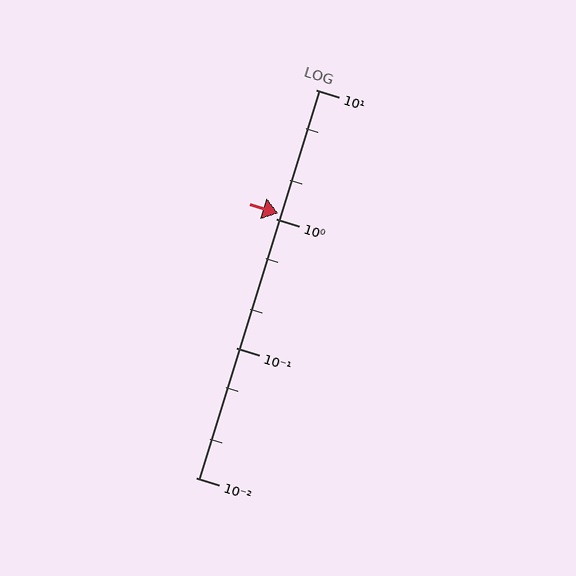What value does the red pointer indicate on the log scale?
The pointer indicates approximately 1.1.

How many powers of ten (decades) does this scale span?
The scale spans 3 decades, from 0.01 to 10.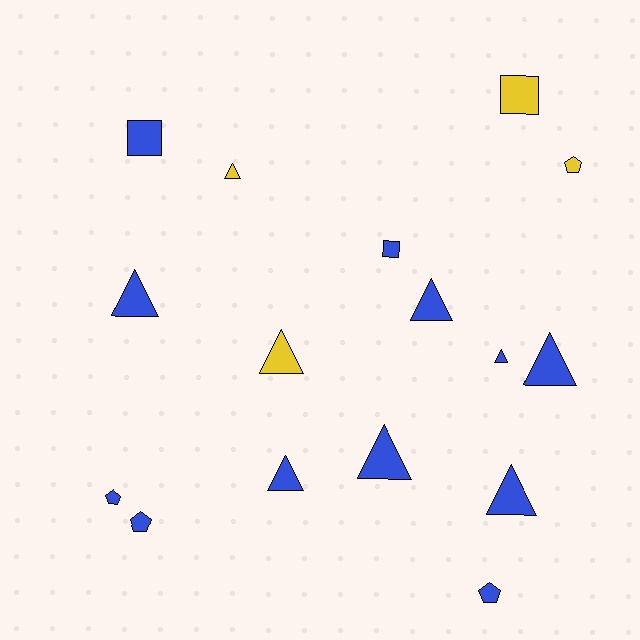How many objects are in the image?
There are 16 objects.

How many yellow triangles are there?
There are 2 yellow triangles.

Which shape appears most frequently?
Triangle, with 9 objects.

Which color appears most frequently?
Blue, with 12 objects.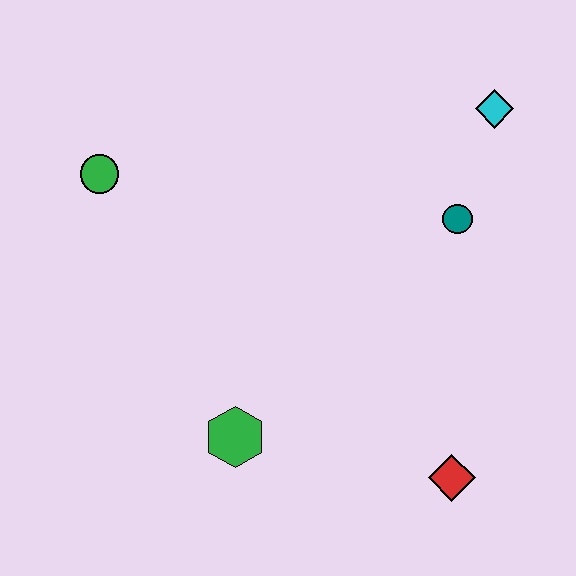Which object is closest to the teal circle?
The cyan diamond is closest to the teal circle.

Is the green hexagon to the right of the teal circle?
No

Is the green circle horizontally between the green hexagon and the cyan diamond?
No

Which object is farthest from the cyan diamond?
The green hexagon is farthest from the cyan diamond.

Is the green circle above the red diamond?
Yes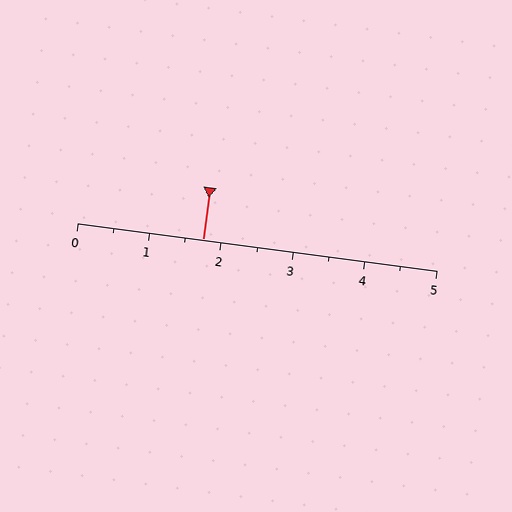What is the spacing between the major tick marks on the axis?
The major ticks are spaced 1 apart.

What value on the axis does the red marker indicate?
The marker indicates approximately 1.8.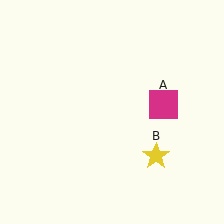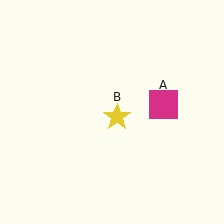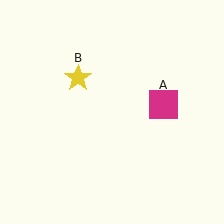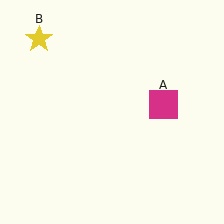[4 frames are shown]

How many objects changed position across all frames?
1 object changed position: yellow star (object B).